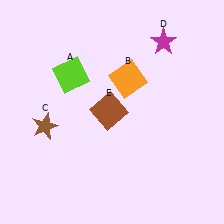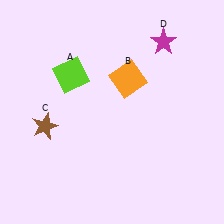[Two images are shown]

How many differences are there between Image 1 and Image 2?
There is 1 difference between the two images.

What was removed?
The brown square (E) was removed in Image 2.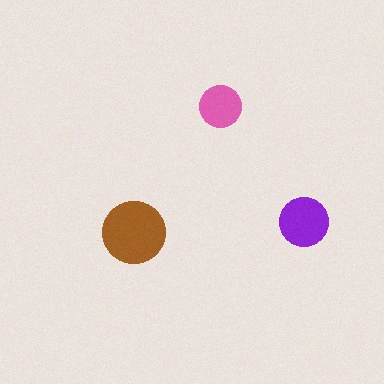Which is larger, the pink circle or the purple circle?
The purple one.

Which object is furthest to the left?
The brown circle is leftmost.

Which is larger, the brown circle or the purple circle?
The brown one.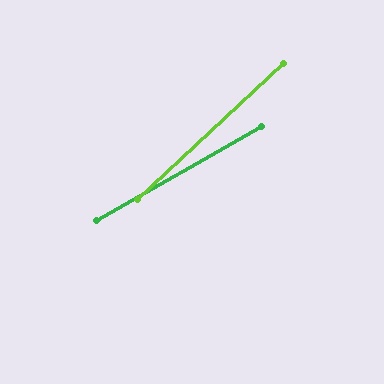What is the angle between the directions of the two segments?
Approximately 13 degrees.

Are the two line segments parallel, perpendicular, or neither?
Neither parallel nor perpendicular — they differ by about 13°.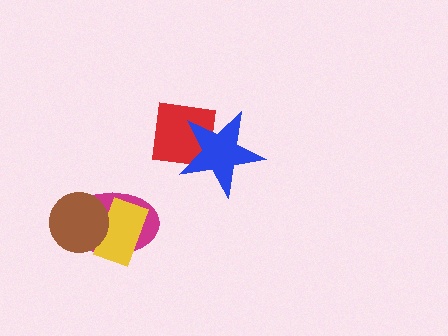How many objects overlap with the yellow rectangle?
2 objects overlap with the yellow rectangle.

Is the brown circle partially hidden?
No, no other shape covers it.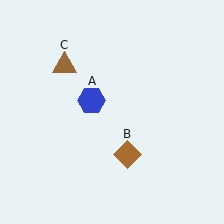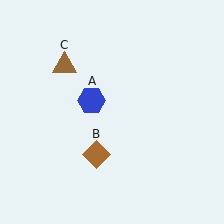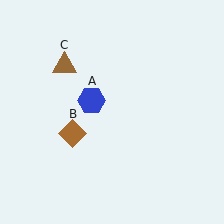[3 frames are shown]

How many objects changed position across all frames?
1 object changed position: brown diamond (object B).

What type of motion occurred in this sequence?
The brown diamond (object B) rotated clockwise around the center of the scene.